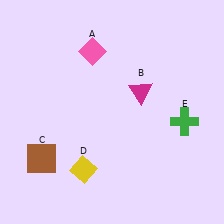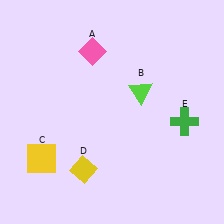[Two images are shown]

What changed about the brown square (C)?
In Image 1, C is brown. In Image 2, it changed to yellow.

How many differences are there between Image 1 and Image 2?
There are 2 differences between the two images.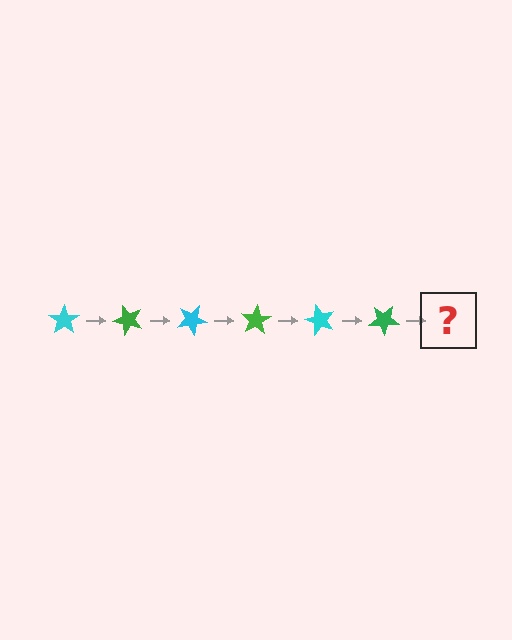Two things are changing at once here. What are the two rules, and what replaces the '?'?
The two rules are that it rotates 50 degrees each step and the color cycles through cyan and green. The '?' should be a cyan star, rotated 300 degrees from the start.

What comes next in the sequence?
The next element should be a cyan star, rotated 300 degrees from the start.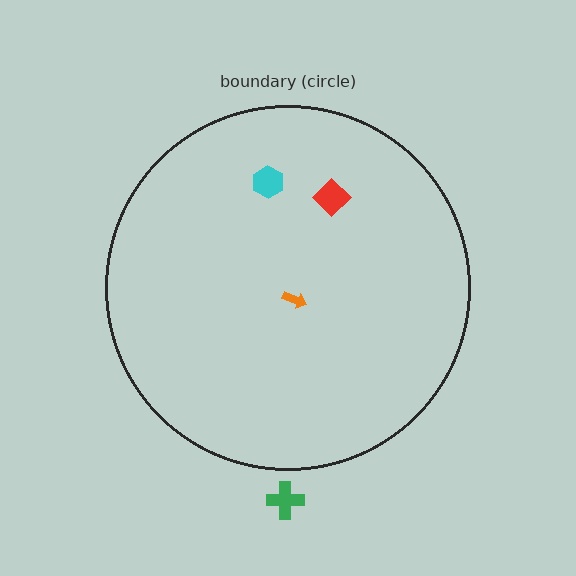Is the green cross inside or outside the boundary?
Outside.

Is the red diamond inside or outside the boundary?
Inside.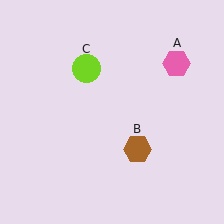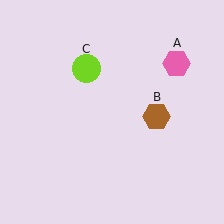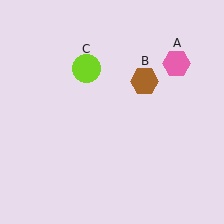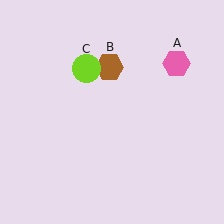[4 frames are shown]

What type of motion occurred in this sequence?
The brown hexagon (object B) rotated counterclockwise around the center of the scene.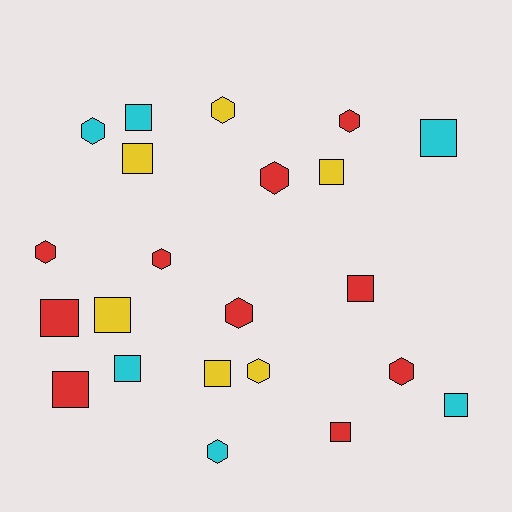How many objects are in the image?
There are 22 objects.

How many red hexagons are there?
There are 6 red hexagons.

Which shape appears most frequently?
Square, with 12 objects.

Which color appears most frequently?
Red, with 10 objects.